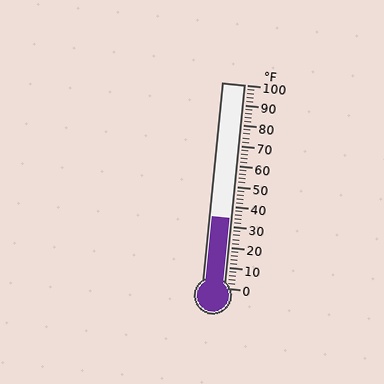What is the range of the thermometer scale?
The thermometer scale ranges from 0°F to 100°F.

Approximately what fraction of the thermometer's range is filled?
The thermometer is filled to approximately 35% of its range.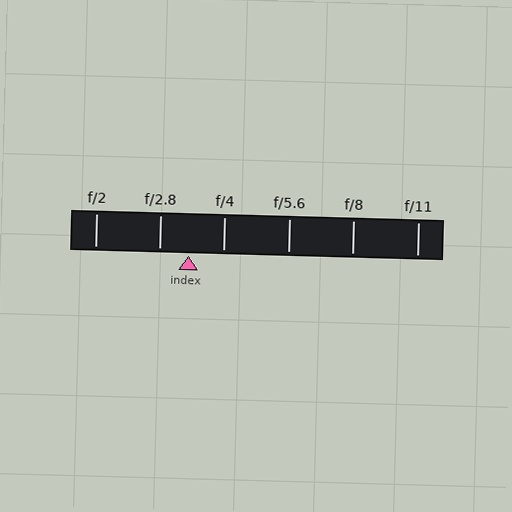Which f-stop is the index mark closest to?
The index mark is closest to f/2.8.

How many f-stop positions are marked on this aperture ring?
There are 6 f-stop positions marked.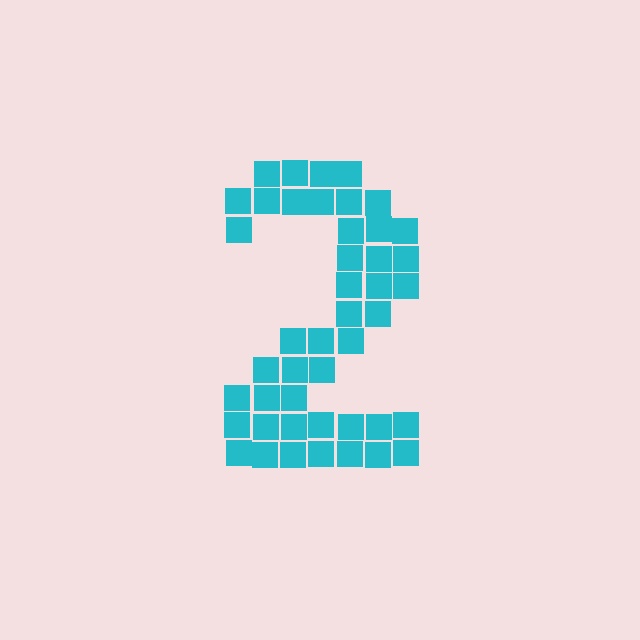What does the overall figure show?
The overall figure shows the digit 2.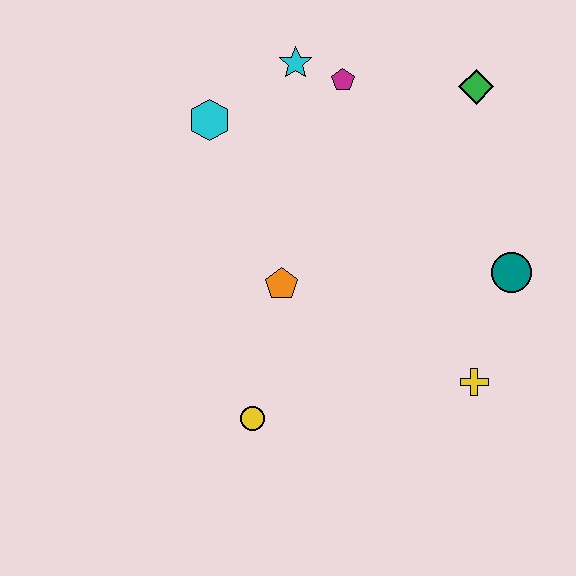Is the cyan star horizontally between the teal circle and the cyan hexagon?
Yes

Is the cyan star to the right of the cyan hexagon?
Yes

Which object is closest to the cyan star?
The magenta pentagon is closest to the cyan star.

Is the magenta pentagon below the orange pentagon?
No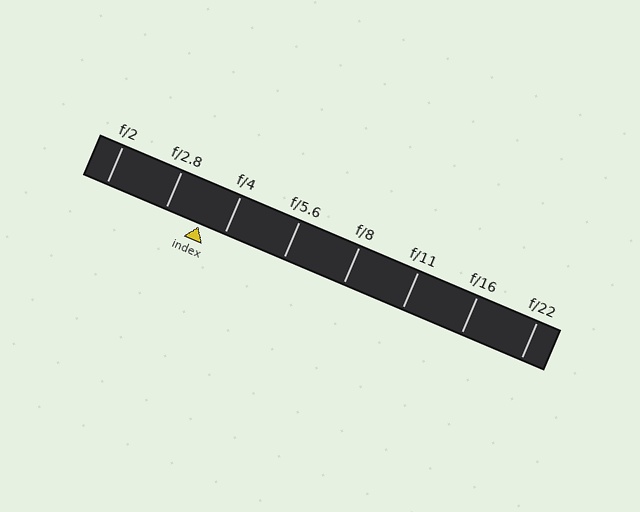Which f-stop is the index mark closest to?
The index mark is closest to f/4.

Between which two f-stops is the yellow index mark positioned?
The index mark is between f/2.8 and f/4.